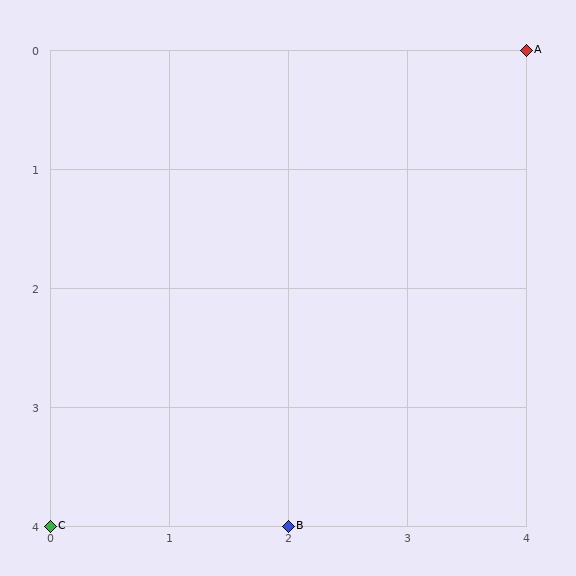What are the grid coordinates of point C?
Point C is at grid coordinates (0, 4).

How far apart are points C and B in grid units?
Points C and B are 2 columns apart.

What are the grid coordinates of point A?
Point A is at grid coordinates (4, 0).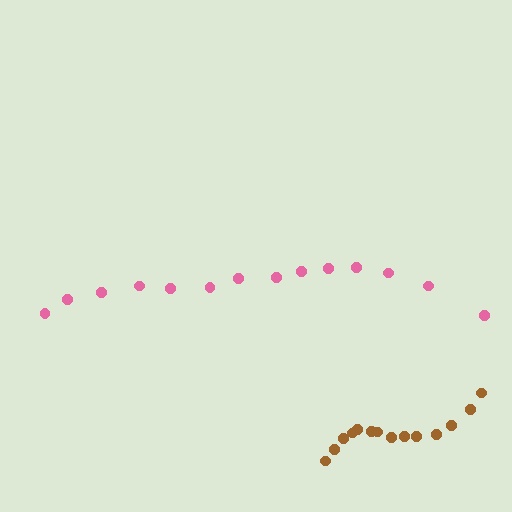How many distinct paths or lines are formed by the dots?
There are 2 distinct paths.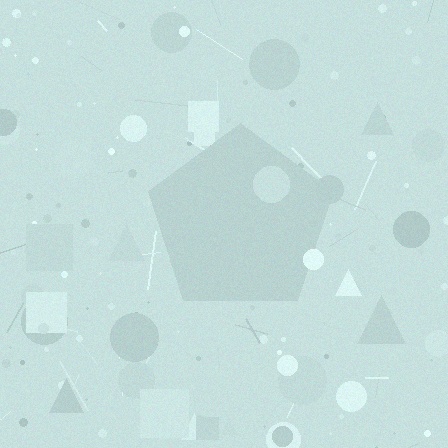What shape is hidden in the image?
A pentagon is hidden in the image.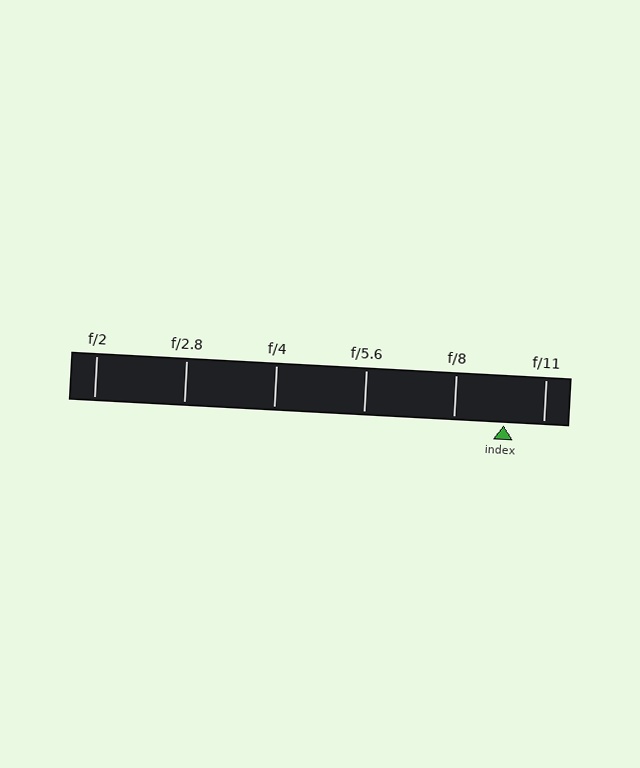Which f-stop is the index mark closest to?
The index mark is closest to f/11.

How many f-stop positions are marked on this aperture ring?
There are 6 f-stop positions marked.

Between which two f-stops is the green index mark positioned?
The index mark is between f/8 and f/11.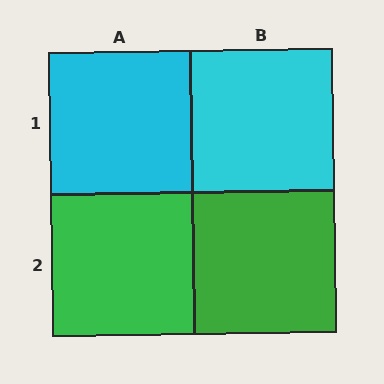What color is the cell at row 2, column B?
Green.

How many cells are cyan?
2 cells are cyan.